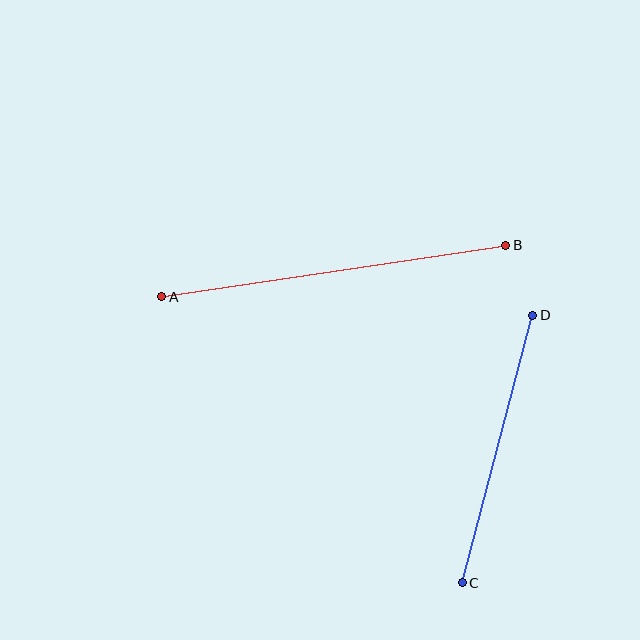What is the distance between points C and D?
The distance is approximately 277 pixels.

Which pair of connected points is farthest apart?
Points A and B are farthest apart.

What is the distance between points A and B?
The distance is approximately 348 pixels.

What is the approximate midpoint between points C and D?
The midpoint is at approximately (497, 449) pixels.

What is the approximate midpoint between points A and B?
The midpoint is at approximately (334, 271) pixels.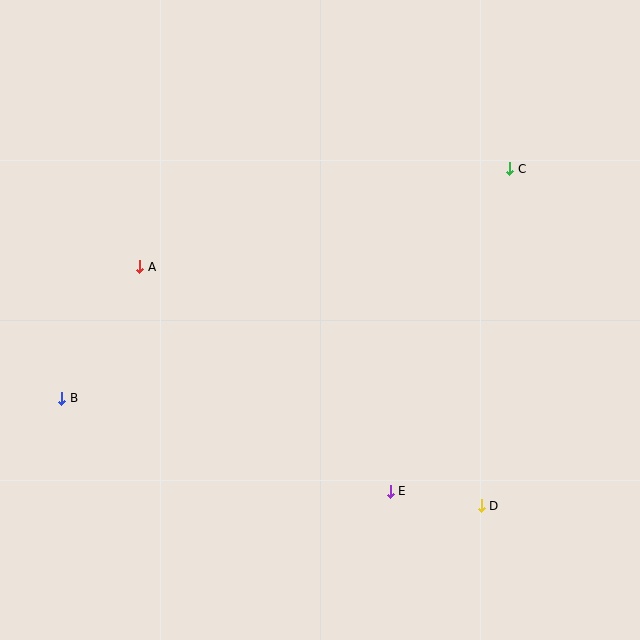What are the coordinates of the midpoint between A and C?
The midpoint between A and C is at (325, 218).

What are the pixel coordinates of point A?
Point A is at (140, 267).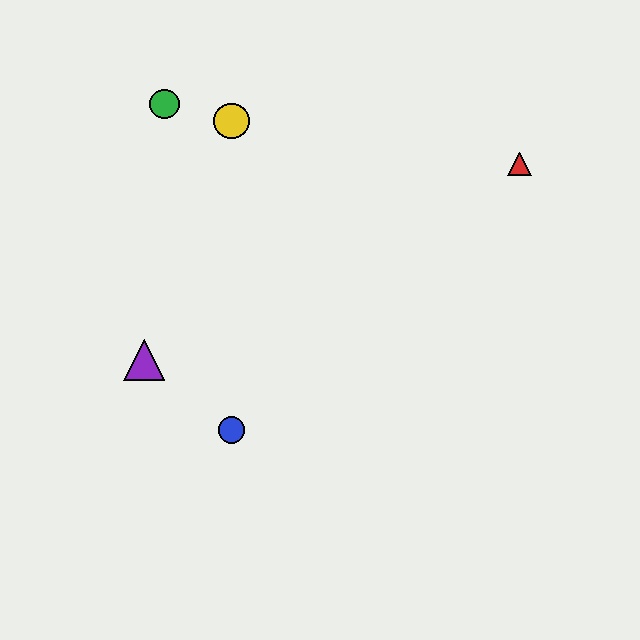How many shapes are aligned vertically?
2 shapes (the blue circle, the yellow circle) are aligned vertically.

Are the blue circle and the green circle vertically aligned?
No, the blue circle is at x≈232 and the green circle is at x≈164.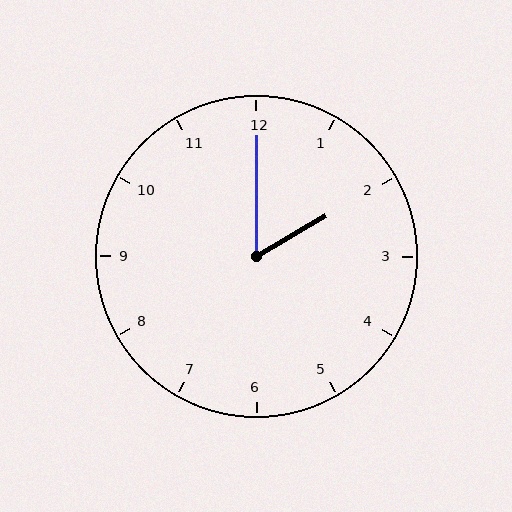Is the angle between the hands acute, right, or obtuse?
It is acute.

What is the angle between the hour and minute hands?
Approximately 60 degrees.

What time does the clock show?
2:00.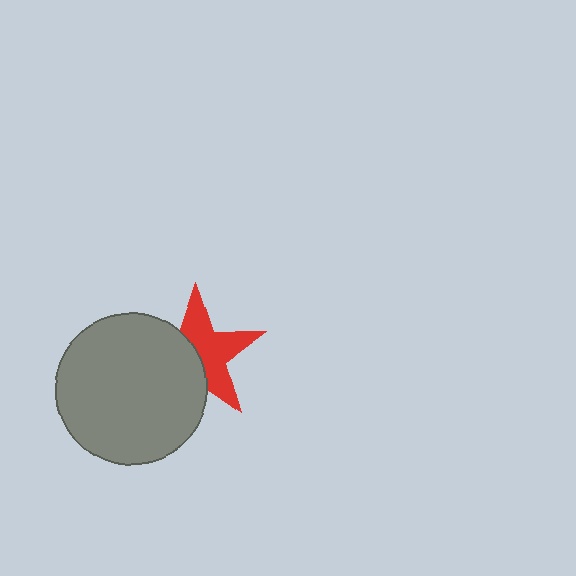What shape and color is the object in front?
The object in front is a gray circle.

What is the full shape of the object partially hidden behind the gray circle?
The partially hidden object is a red star.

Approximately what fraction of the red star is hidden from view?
Roughly 45% of the red star is hidden behind the gray circle.